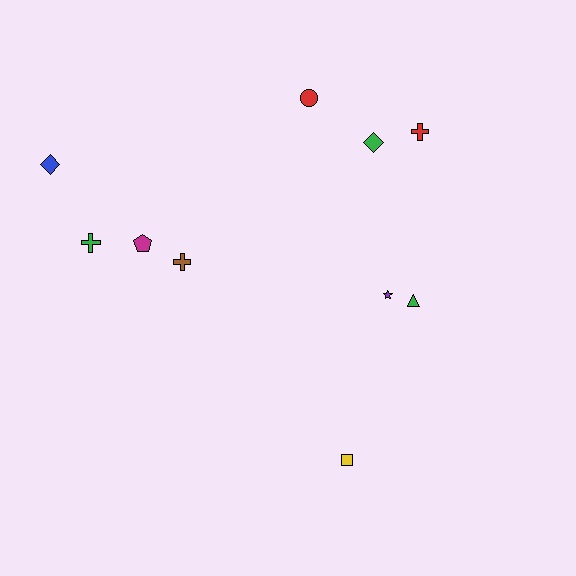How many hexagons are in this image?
There are no hexagons.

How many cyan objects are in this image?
There are no cyan objects.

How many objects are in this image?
There are 10 objects.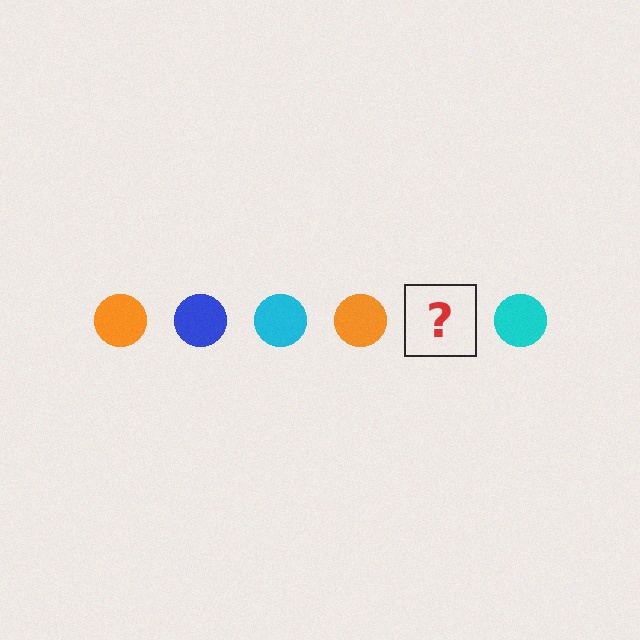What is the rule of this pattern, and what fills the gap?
The rule is that the pattern cycles through orange, blue, cyan circles. The gap should be filled with a blue circle.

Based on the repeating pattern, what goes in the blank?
The blank should be a blue circle.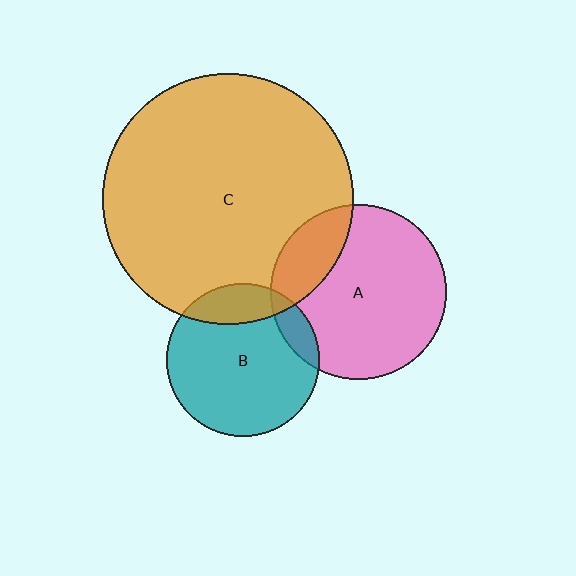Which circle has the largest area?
Circle C (orange).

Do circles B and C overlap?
Yes.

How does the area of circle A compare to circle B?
Approximately 1.3 times.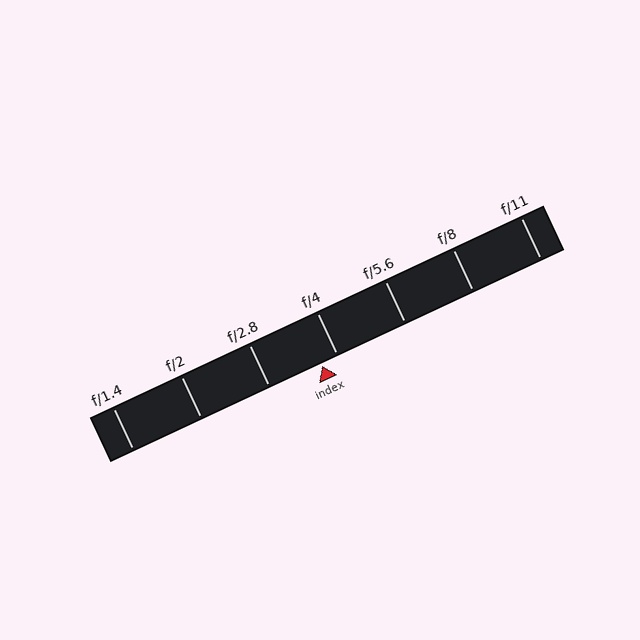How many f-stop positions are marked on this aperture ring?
There are 7 f-stop positions marked.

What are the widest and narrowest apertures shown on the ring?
The widest aperture shown is f/1.4 and the narrowest is f/11.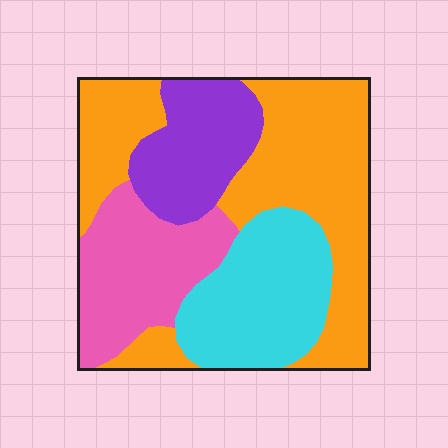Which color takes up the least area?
Purple, at roughly 15%.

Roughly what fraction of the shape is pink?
Pink covers roughly 20% of the shape.